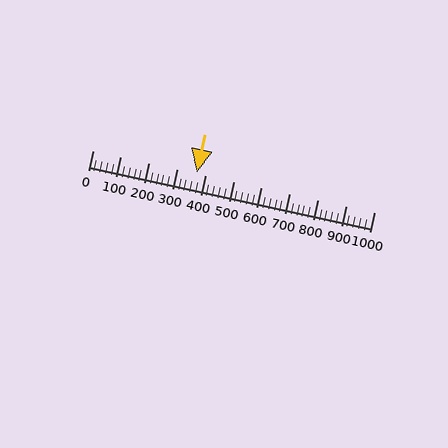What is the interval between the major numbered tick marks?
The major tick marks are spaced 100 units apart.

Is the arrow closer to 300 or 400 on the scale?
The arrow is closer to 400.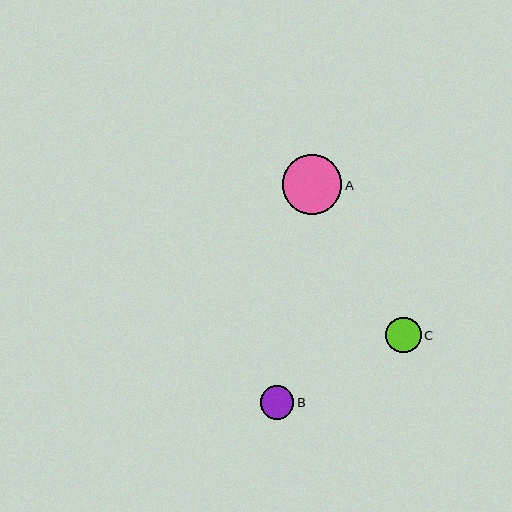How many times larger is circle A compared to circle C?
Circle A is approximately 1.7 times the size of circle C.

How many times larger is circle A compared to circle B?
Circle A is approximately 1.8 times the size of circle B.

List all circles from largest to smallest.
From largest to smallest: A, C, B.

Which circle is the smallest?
Circle B is the smallest with a size of approximately 33 pixels.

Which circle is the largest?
Circle A is the largest with a size of approximately 60 pixels.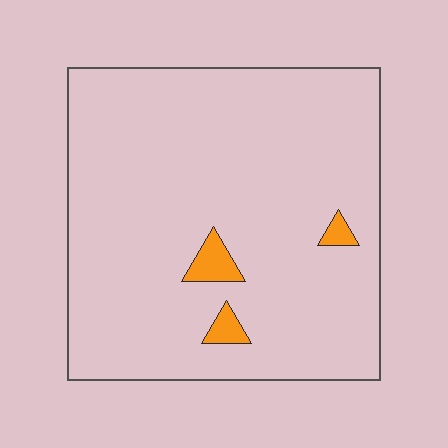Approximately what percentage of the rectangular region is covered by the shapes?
Approximately 5%.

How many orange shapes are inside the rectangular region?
3.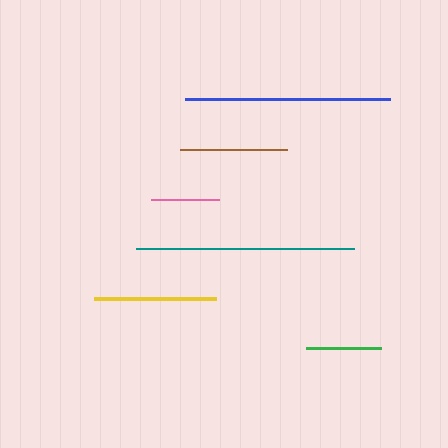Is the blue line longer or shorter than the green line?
The blue line is longer than the green line.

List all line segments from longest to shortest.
From longest to shortest: teal, blue, yellow, brown, green, pink.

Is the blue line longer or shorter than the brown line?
The blue line is longer than the brown line.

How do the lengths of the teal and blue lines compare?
The teal and blue lines are approximately the same length.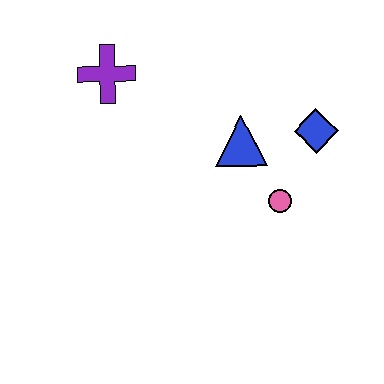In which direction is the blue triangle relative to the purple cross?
The blue triangle is to the right of the purple cross.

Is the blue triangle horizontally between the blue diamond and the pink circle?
No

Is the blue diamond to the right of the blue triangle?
Yes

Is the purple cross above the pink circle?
Yes